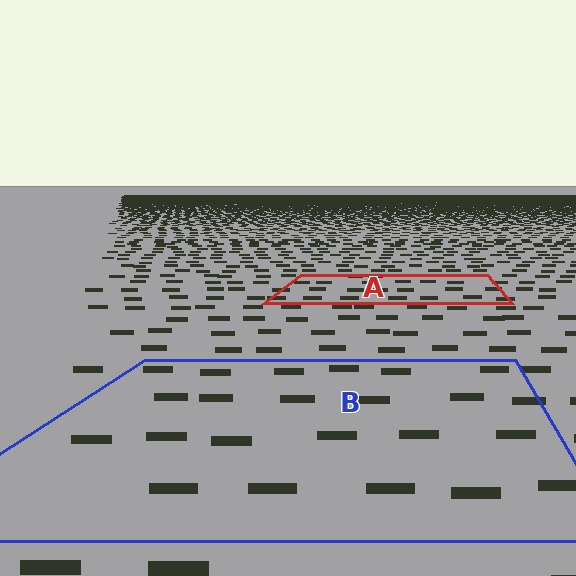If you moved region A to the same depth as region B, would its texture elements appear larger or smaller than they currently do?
They would appear larger. At a closer depth, the same texture elements are projected at a bigger on-screen size.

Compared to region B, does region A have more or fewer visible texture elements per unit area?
Region A has more texture elements per unit area — they are packed more densely because it is farther away.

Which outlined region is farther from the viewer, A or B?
Region A is farther from the viewer — the texture elements inside it appear smaller and more densely packed.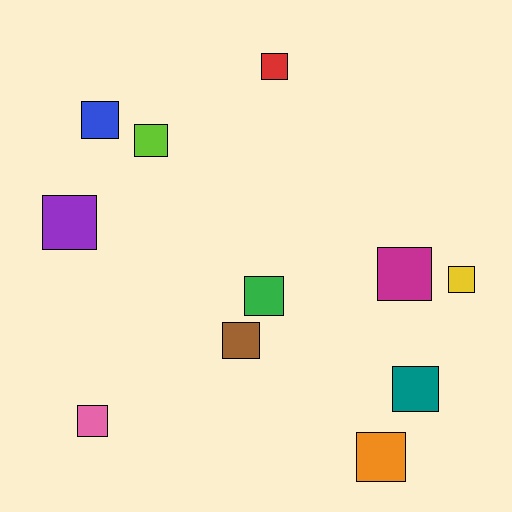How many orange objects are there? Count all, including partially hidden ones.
There is 1 orange object.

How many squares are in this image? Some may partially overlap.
There are 11 squares.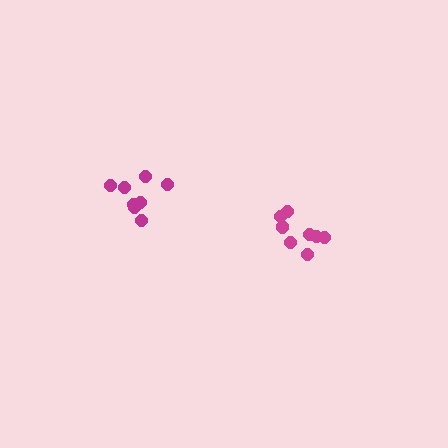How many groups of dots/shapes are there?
There are 2 groups.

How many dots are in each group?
Group 1: 8 dots, Group 2: 8 dots (16 total).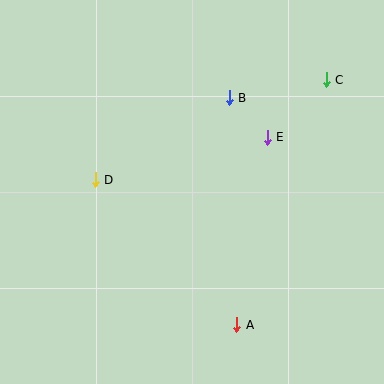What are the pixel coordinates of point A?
Point A is at (237, 325).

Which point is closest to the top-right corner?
Point C is closest to the top-right corner.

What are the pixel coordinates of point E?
Point E is at (267, 137).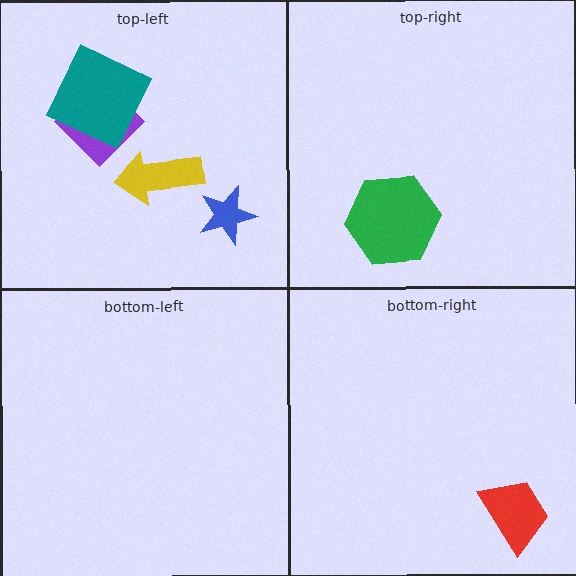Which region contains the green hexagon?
The top-right region.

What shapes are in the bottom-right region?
The red trapezoid.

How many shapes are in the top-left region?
4.